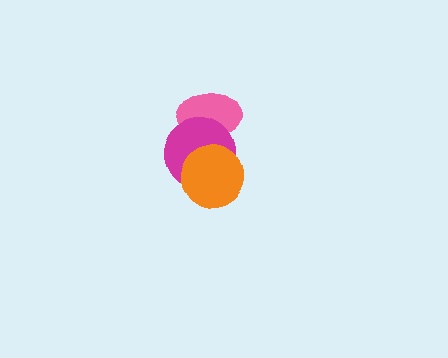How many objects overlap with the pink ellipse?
1 object overlaps with the pink ellipse.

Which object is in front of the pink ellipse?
The magenta circle is in front of the pink ellipse.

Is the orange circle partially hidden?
No, no other shape covers it.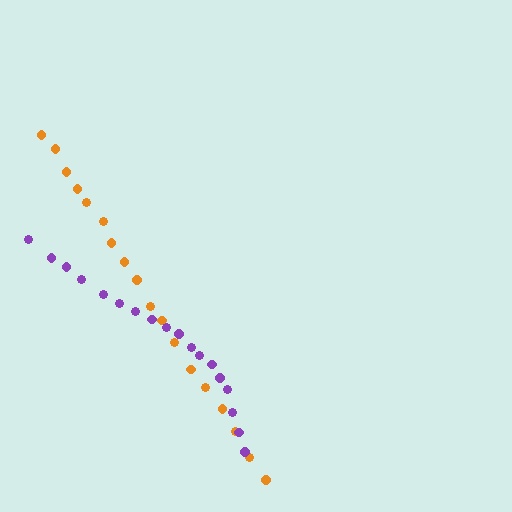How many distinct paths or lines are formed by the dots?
There are 2 distinct paths.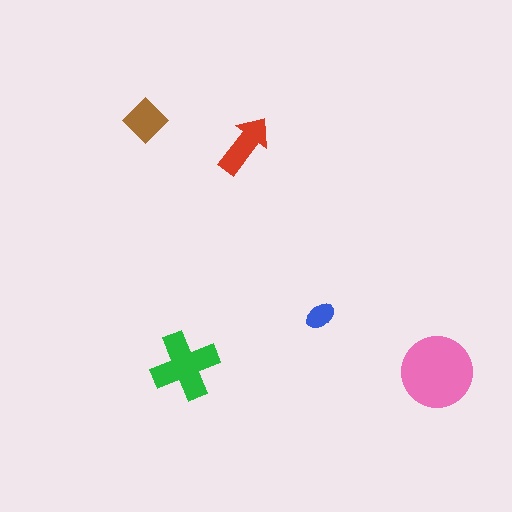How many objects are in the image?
There are 5 objects in the image.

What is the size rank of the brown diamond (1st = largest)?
4th.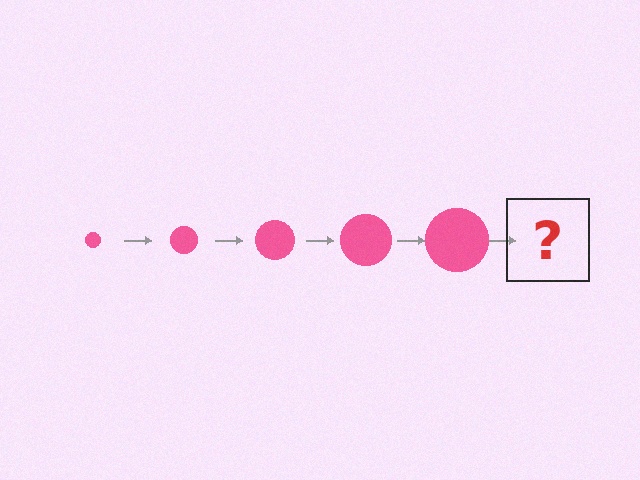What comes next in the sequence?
The next element should be a pink circle, larger than the previous one.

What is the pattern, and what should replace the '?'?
The pattern is that the circle gets progressively larger each step. The '?' should be a pink circle, larger than the previous one.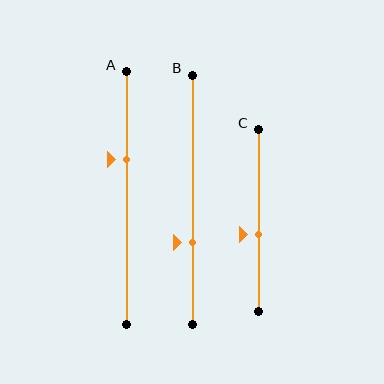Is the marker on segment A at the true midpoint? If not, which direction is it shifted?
No, the marker on segment A is shifted upward by about 15% of the segment length.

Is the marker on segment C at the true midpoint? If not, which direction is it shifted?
No, the marker on segment C is shifted downward by about 8% of the segment length.